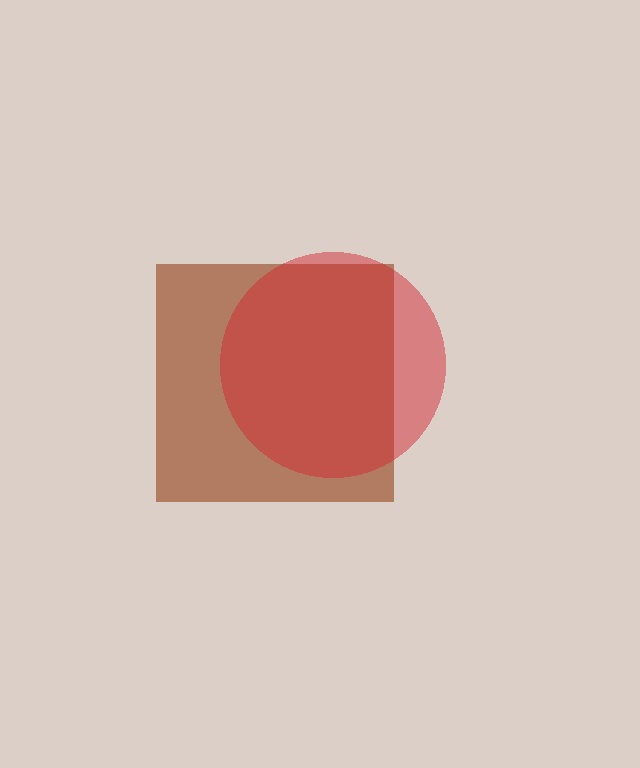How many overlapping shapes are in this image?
There are 2 overlapping shapes in the image.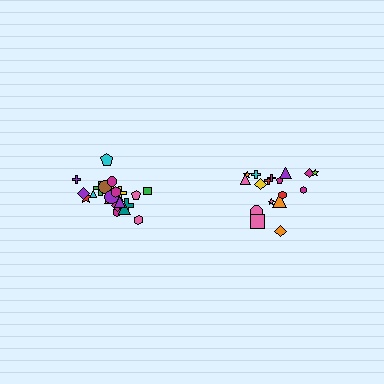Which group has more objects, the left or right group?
The left group.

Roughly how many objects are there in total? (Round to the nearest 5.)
Roughly 40 objects in total.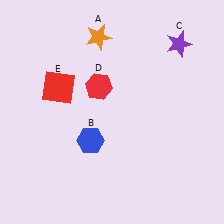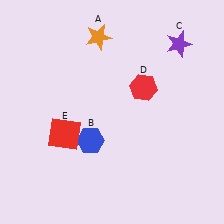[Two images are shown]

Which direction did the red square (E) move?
The red square (E) moved down.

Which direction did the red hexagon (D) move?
The red hexagon (D) moved right.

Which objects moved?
The objects that moved are: the red hexagon (D), the red square (E).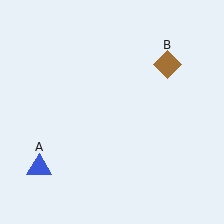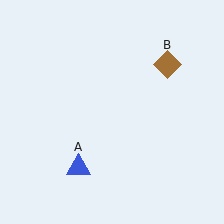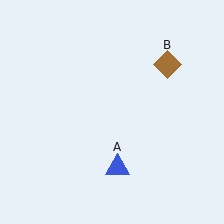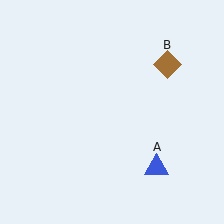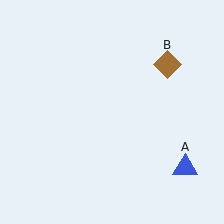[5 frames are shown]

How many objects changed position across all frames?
1 object changed position: blue triangle (object A).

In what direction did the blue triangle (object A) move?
The blue triangle (object A) moved right.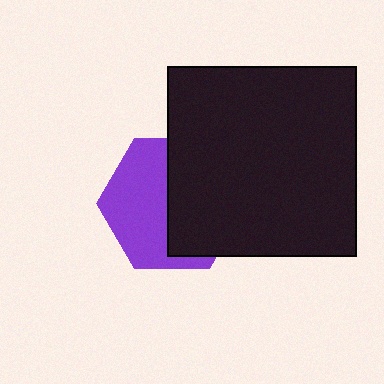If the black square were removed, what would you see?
You would see the complete purple hexagon.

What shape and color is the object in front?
The object in front is a black square.